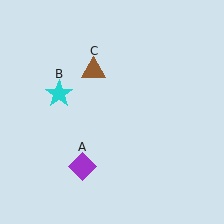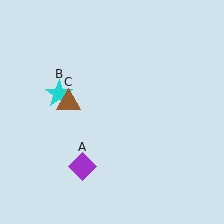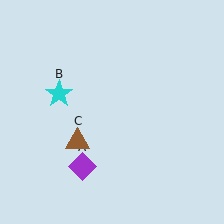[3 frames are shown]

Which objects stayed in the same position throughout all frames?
Purple diamond (object A) and cyan star (object B) remained stationary.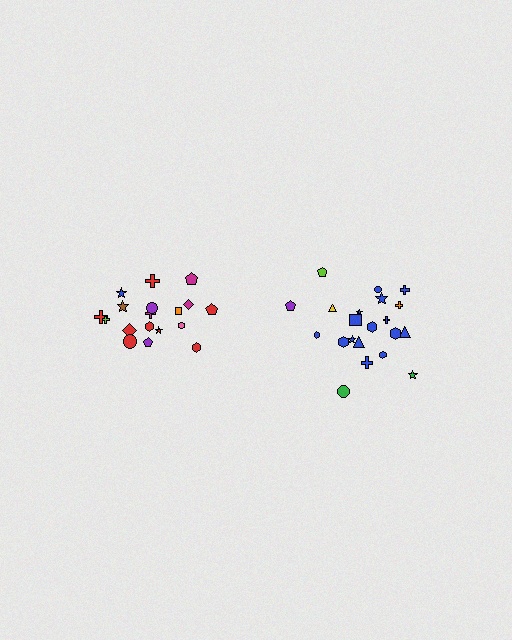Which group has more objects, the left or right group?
The right group.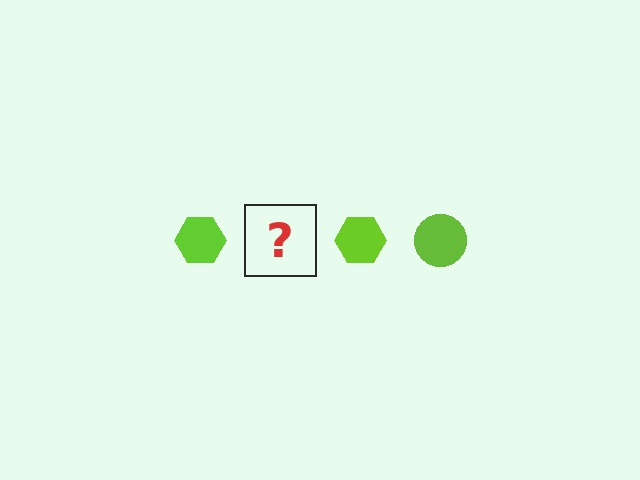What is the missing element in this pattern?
The missing element is a lime circle.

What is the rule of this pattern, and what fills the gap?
The rule is that the pattern cycles through hexagon, circle shapes in lime. The gap should be filled with a lime circle.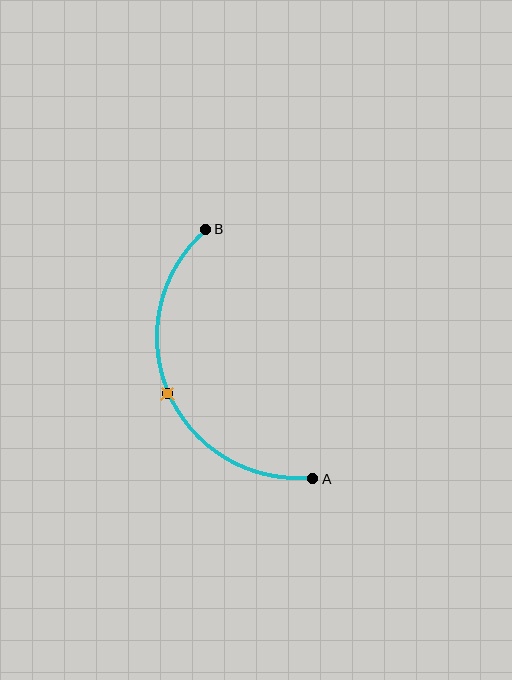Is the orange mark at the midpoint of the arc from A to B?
Yes. The orange mark lies on the arc at equal arc-length from both A and B — it is the arc midpoint.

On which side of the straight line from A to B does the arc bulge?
The arc bulges to the left of the straight line connecting A and B.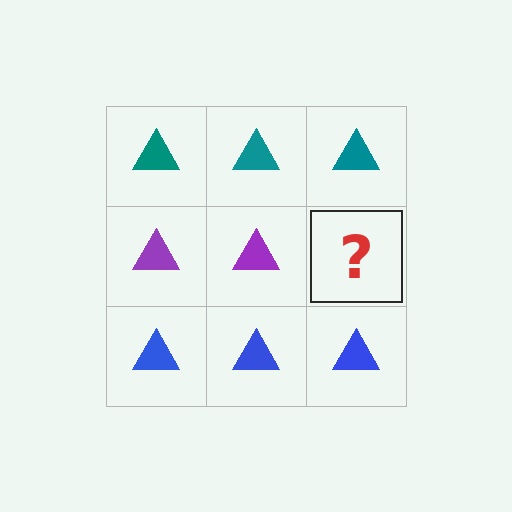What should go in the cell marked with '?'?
The missing cell should contain a purple triangle.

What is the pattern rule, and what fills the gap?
The rule is that each row has a consistent color. The gap should be filled with a purple triangle.